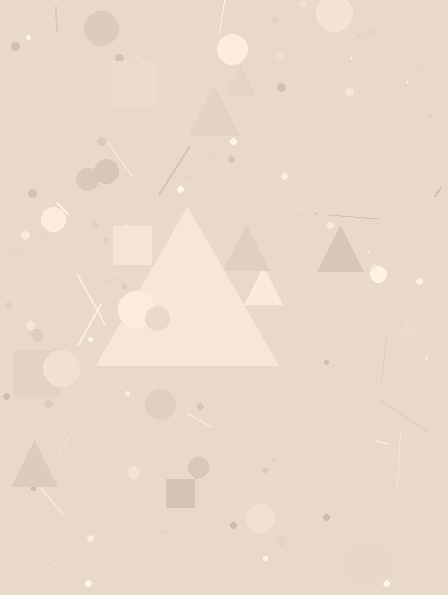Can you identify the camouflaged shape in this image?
The camouflaged shape is a triangle.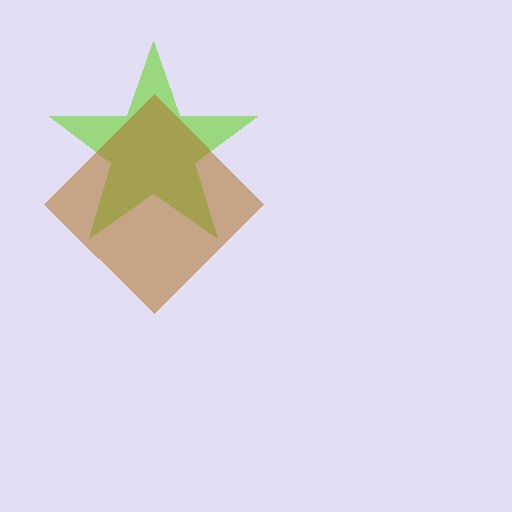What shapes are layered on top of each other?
The layered shapes are: a lime star, a brown diamond.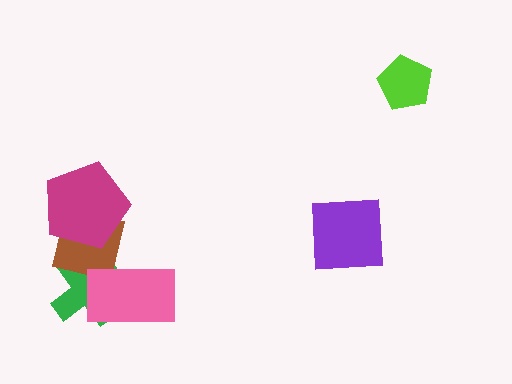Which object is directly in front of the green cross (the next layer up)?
The brown square is directly in front of the green cross.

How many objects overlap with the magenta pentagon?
1 object overlaps with the magenta pentagon.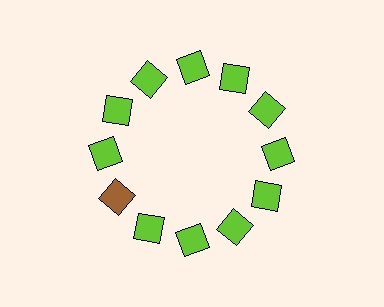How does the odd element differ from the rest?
It has a different color: brown instead of lime.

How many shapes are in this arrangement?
There are 12 shapes arranged in a ring pattern.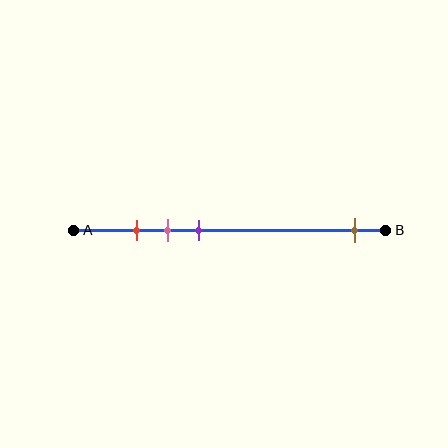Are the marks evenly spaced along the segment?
No, the marks are not evenly spaced.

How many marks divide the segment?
There are 4 marks dividing the segment.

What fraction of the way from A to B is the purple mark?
The purple mark is approximately 40% (0.4) of the way from A to B.